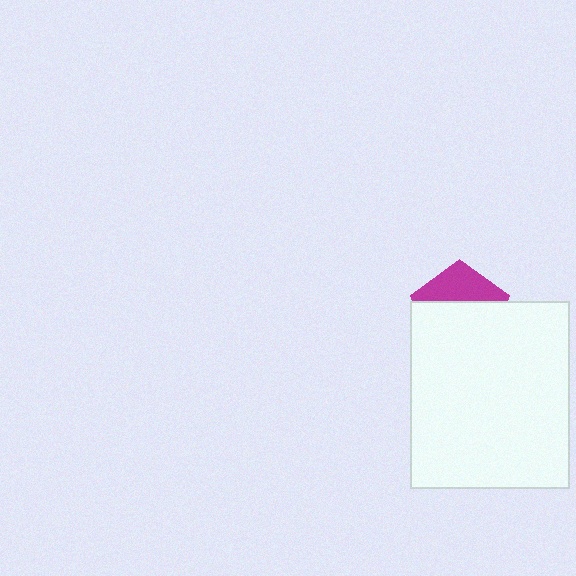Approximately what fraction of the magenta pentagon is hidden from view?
Roughly 63% of the magenta pentagon is hidden behind the white rectangle.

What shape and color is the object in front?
The object in front is a white rectangle.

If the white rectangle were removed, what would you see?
You would see the complete magenta pentagon.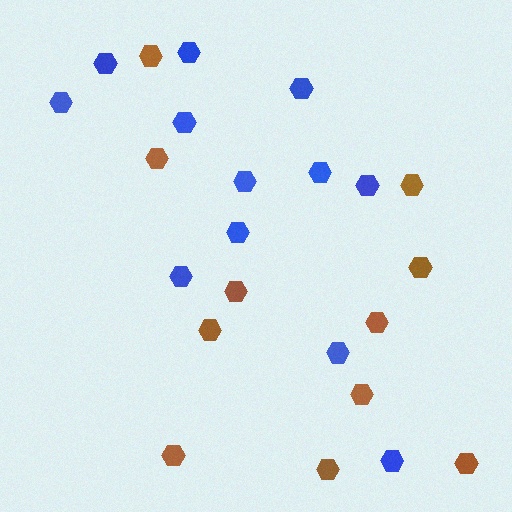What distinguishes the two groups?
There are 2 groups: one group of brown hexagons (11) and one group of blue hexagons (12).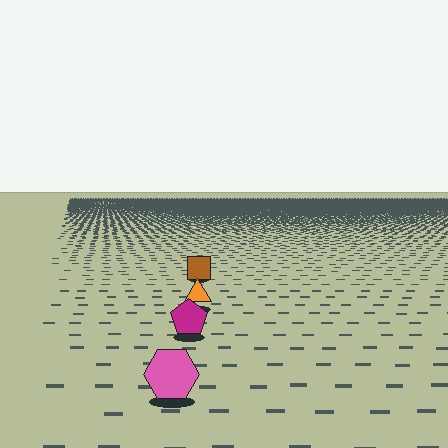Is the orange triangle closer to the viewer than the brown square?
Yes. The orange triangle is closer — you can tell from the texture gradient: the ground texture is coarser near it.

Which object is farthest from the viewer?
The brown square is farthest from the viewer. It appears smaller and the ground texture around it is denser.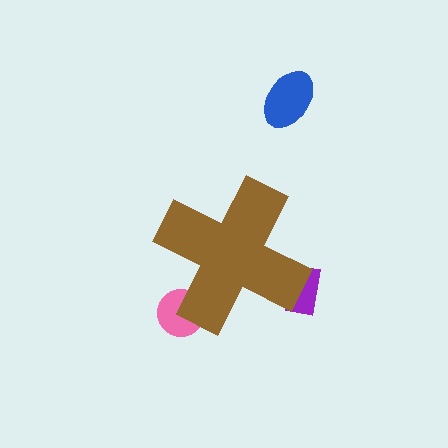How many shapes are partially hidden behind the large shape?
2 shapes are partially hidden.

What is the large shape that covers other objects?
A brown cross.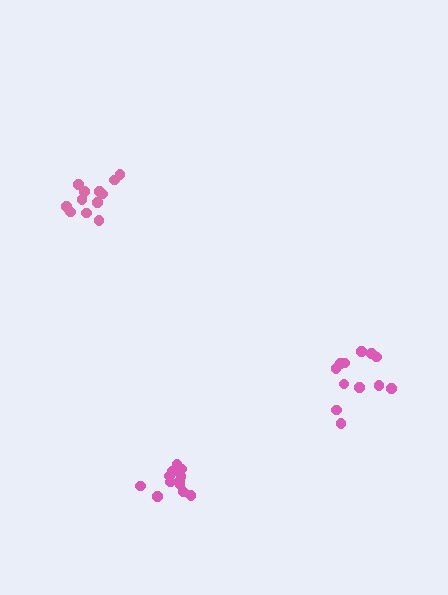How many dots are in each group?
Group 1: 12 dots, Group 2: 12 dots, Group 3: 12 dots (36 total).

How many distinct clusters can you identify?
There are 3 distinct clusters.